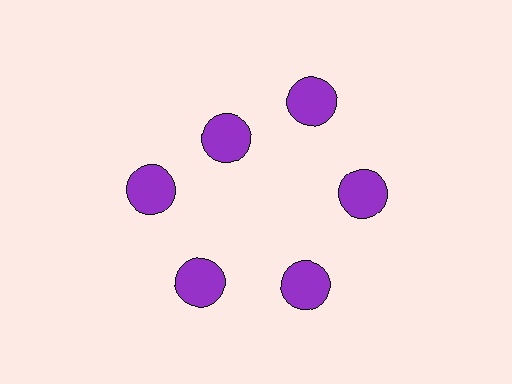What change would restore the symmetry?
The symmetry would be restored by moving it outward, back onto the ring so that all 6 circles sit at equal angles and equal distance from the center.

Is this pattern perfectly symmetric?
No. The 6 purple circles are arranged in a ring, but one element near the 11 o'clock position is pulled inward toward the center, breaking the 6-fold rotational symmetry.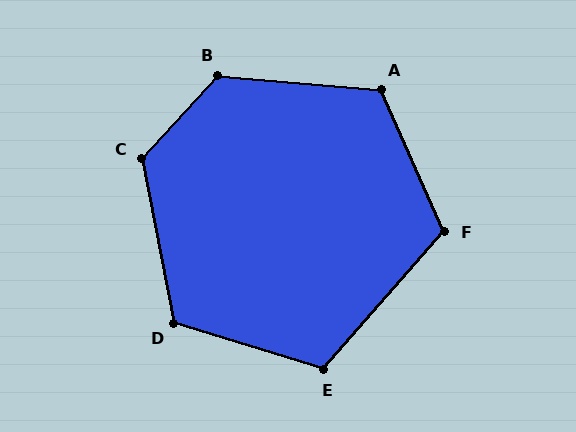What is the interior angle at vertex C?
Approximately 127 degrees (obtuse).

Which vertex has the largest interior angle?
B, at approximately 128 degrees.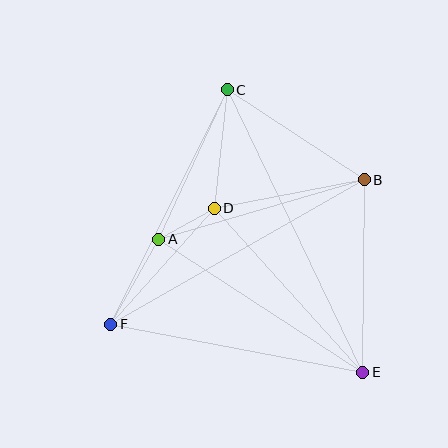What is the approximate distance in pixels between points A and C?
The distance between A and C is approximately 165 pixels.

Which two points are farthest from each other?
Points C and E are farthest from each other.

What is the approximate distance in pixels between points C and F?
The distance between C and F is approximately 262 pixels.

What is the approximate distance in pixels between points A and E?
The distance between A and E is approximately 244 pixels.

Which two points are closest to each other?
Points A and D are closest to each other.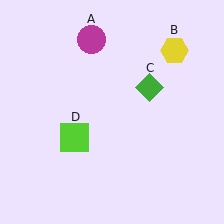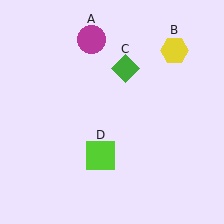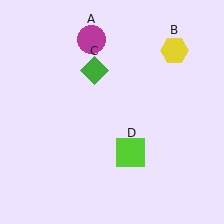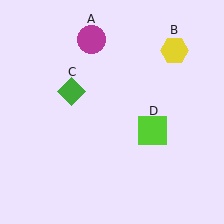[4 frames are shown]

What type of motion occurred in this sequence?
The green diamond (object C), lime square (object D) rotated counterclockwise around the center of the scene.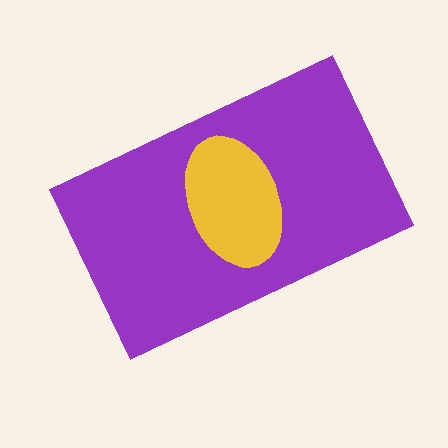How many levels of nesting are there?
2.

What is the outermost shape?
The purple rectangle.